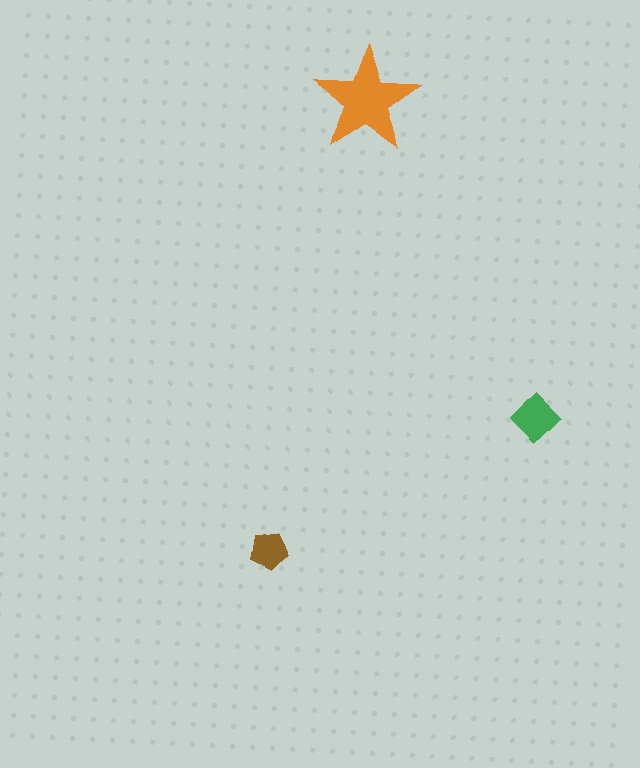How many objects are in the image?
There are 3 objects in the image.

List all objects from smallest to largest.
The brown pentagon, the green diamond, the orange star.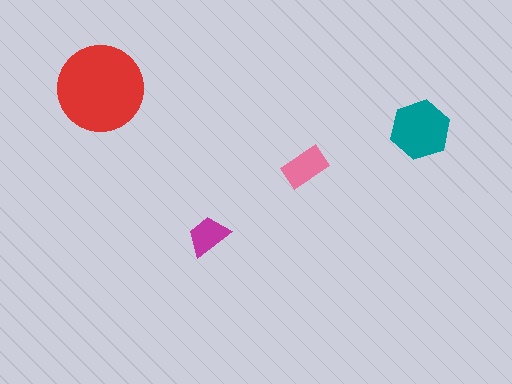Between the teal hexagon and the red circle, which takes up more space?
The red circle.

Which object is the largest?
The red circle.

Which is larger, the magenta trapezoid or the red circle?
The red circle.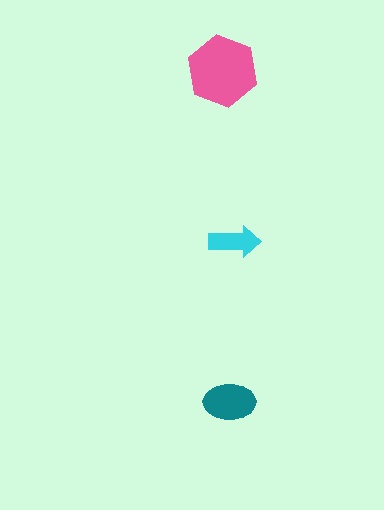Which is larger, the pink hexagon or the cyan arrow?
The pink hexagon.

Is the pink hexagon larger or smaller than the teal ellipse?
Larger.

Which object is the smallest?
The cyan arrow.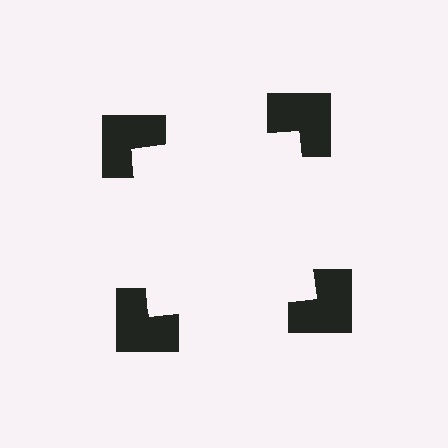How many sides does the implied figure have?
4 sides.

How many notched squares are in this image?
There are 4 — one at each vertex of the illusory square.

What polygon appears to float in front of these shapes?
An illusory square — its edges are inferred from the aligned wedge cuts in the notched squares, not physically drawn.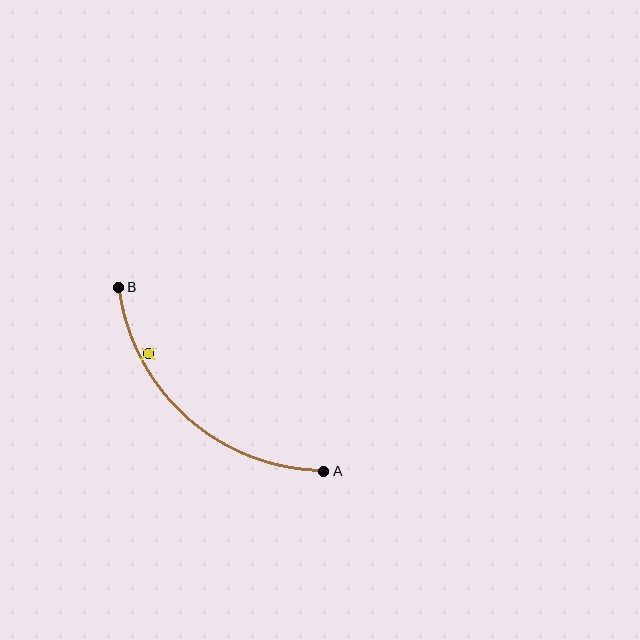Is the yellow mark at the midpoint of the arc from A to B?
No — the yellow mark does not lie on the arc at all. It sits slightly inside the curve.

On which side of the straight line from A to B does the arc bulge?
The arc bulges below and to the left of the straight line connecting A and B.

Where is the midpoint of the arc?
The arc midpoint is the point on the curve farthest from the straight line joining A and B. It sits below and to the left of that line.